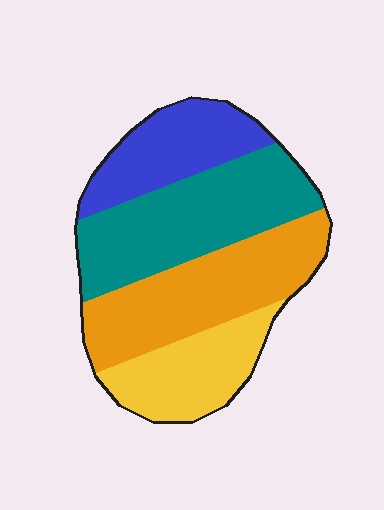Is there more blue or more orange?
Orange.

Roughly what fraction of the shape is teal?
Teal takes up between a sixth and a third of the shape.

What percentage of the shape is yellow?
Yellow takes up about one fifth (1/5) of the shape.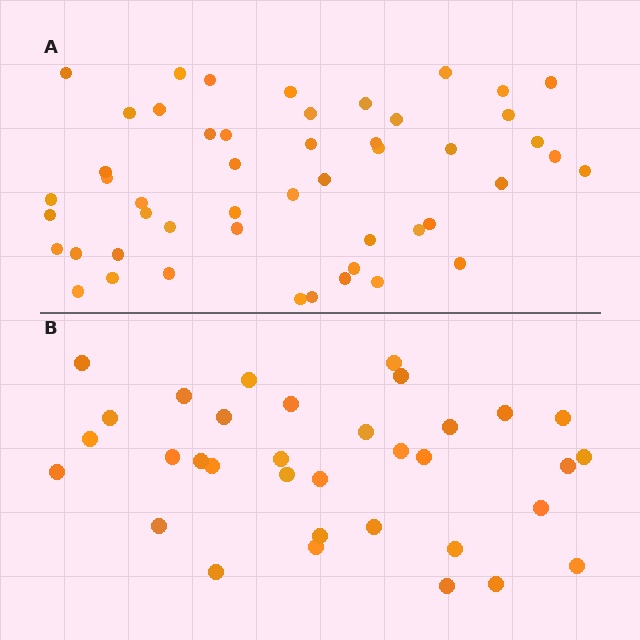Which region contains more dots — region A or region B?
Region A (the top region) has more dots.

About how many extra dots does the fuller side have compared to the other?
Region A has approximately 15 more dots than region B.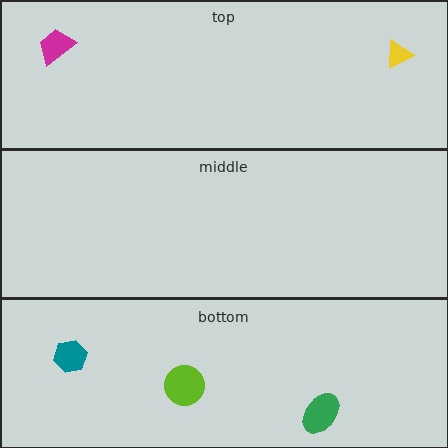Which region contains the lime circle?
The bottom region.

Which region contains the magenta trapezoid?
The top region.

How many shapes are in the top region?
2.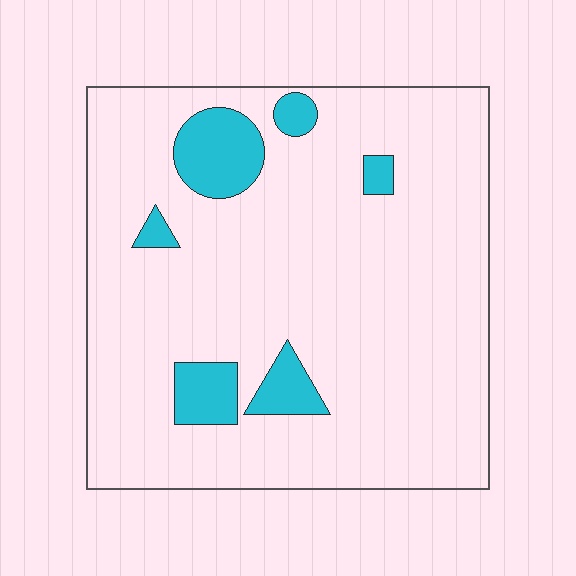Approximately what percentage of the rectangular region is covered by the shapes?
Approximately 10%.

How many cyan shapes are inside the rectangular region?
6.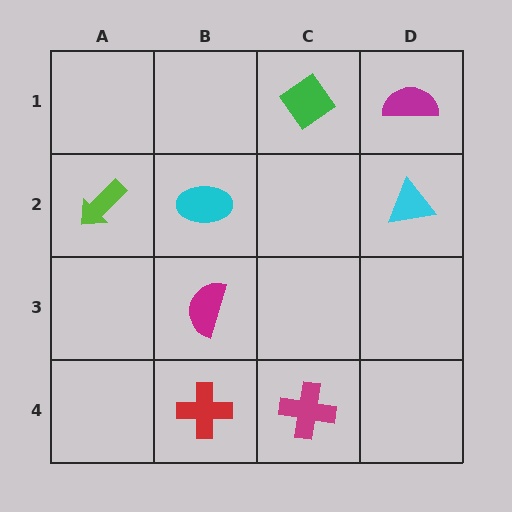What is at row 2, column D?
A cyan triangle.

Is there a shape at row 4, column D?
No, that cell is empty.